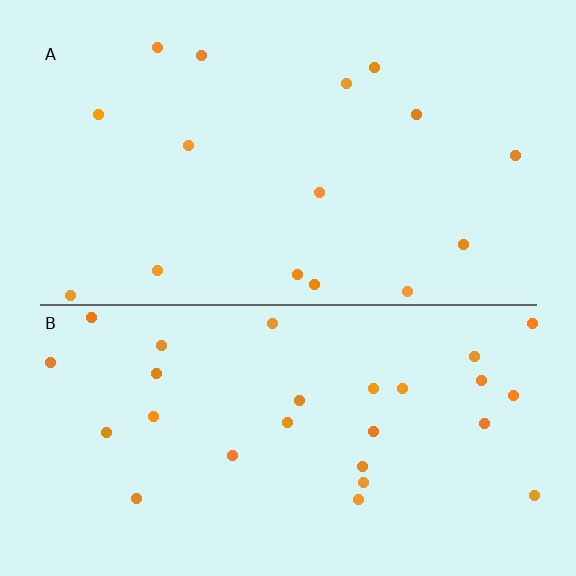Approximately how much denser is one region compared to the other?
Approximately 1.8× — region B over region A.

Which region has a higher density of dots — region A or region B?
B (the bottom).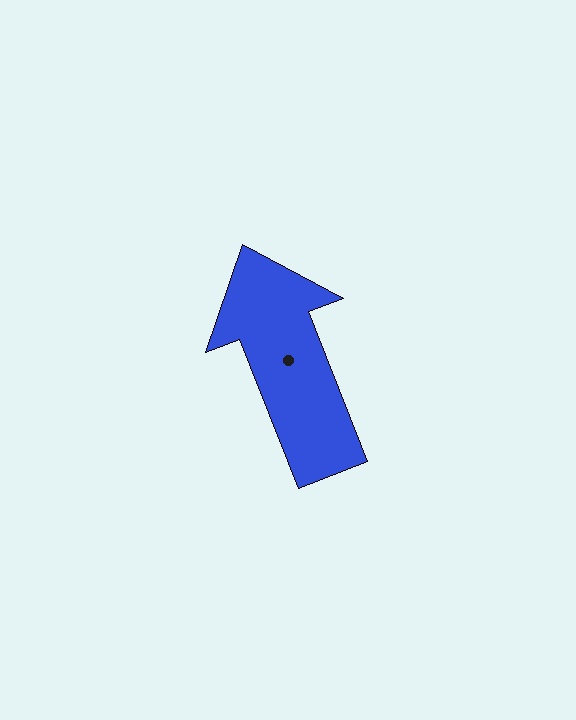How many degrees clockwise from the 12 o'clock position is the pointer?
Approximately 339 degrees.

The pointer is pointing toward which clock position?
Roughly 11 o'clock.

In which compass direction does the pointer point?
North.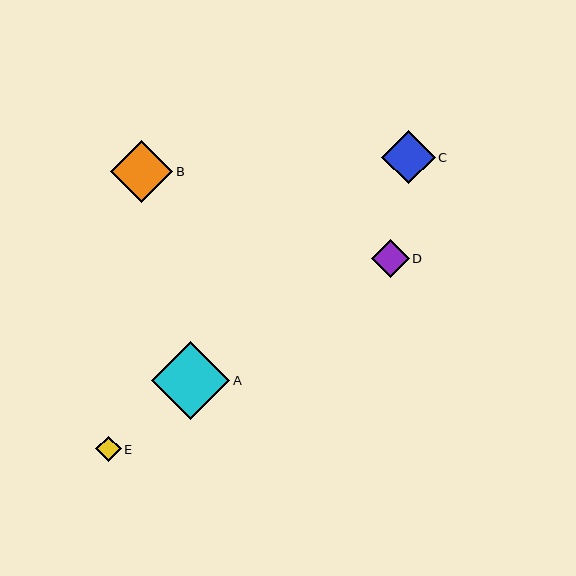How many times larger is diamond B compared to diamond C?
Diamond B is approximately 1.2 times the size of diamond C.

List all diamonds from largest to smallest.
From largest to smallest: A, B, C, D, E.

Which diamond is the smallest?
Diamond E is the smallest with a size of approximately 25 pixels.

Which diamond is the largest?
Diamond A is the largest with a size of approximately 78 pixels.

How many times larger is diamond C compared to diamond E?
Diamond C is approximately 2.1 times the size of diamond E.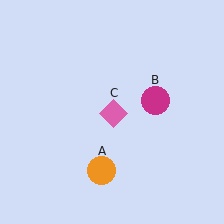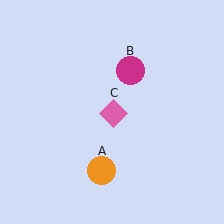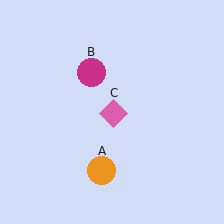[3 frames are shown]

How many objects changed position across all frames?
1 object changed position: magenta circle (object B).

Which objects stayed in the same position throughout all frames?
Orange circle (object A) and pink diamond (object C) remained stationary.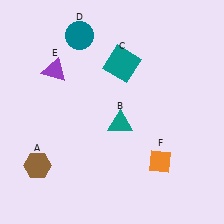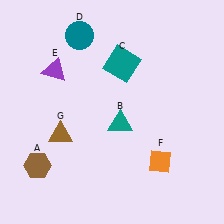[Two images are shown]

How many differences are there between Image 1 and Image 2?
There is 1 difference between the two images.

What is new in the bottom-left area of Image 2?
A brown triangle (G) was added in the bottom-left area of Image 2.